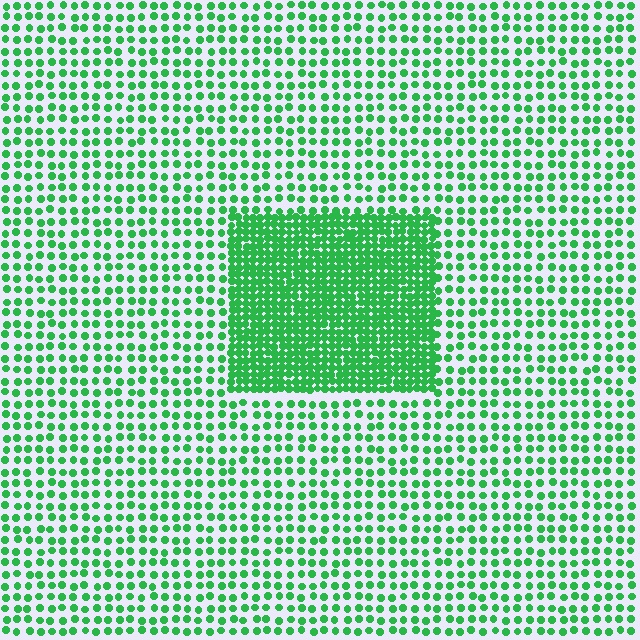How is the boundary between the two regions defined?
The boundary is defined by a change in element density (approximately 2.5x ratio). All elements are the same color, size, and shape.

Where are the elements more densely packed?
The elements are more densely packed inside the rectangle boundary.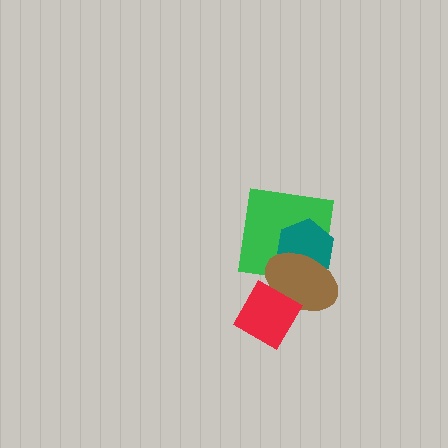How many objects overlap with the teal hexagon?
2 objects overlap with the teal hexagon.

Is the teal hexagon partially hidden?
Yes, it is partially covered by another shape.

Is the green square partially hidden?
Yes, it is partially covered by another shape.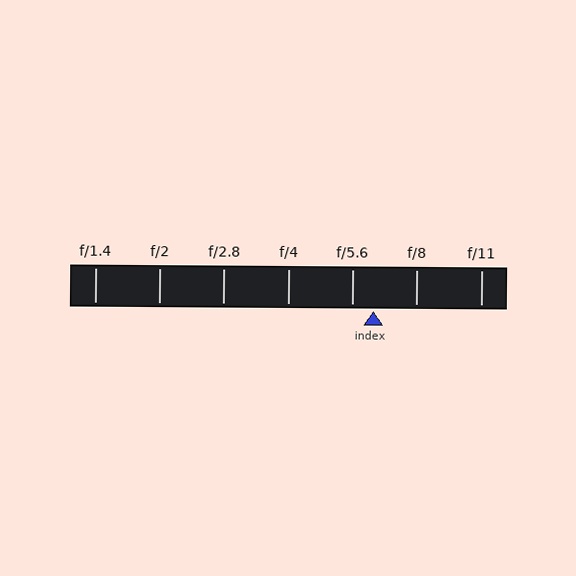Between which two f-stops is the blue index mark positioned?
The index mark is between f/5.6 and f/8.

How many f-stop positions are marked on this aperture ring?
There are 7 f-stop positions marked.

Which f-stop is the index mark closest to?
The index mark is closest to f/5.6.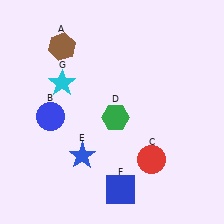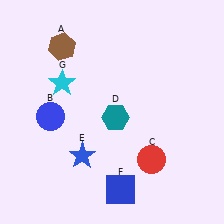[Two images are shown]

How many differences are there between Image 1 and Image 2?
There is 1 difference between the two images.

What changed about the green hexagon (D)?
In Image 1, D is green. In Image 2, it changed to teal.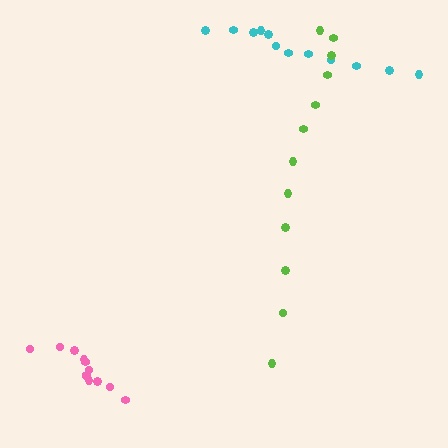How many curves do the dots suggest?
There are 3 distinct paths.